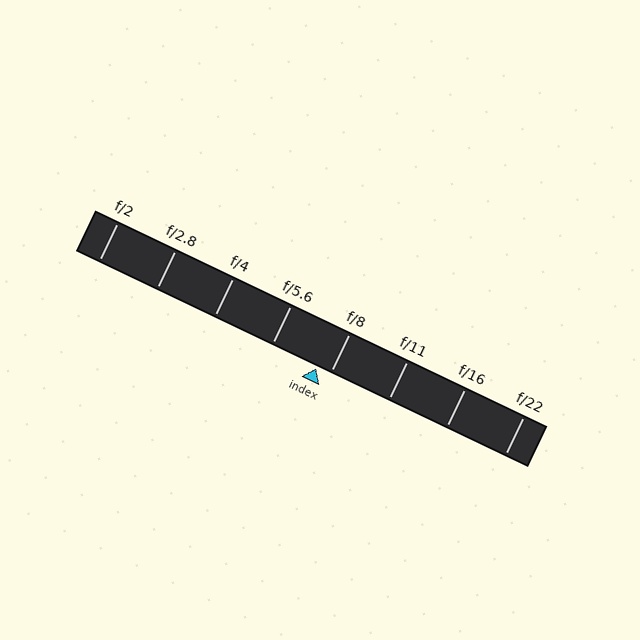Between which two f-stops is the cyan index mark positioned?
The index mark is between f/5.6 and f/8.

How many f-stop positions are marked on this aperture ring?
There are 8 f-stop positions marked.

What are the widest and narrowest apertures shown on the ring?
The widest aperture shown is f/2 and the narrowest is f/22.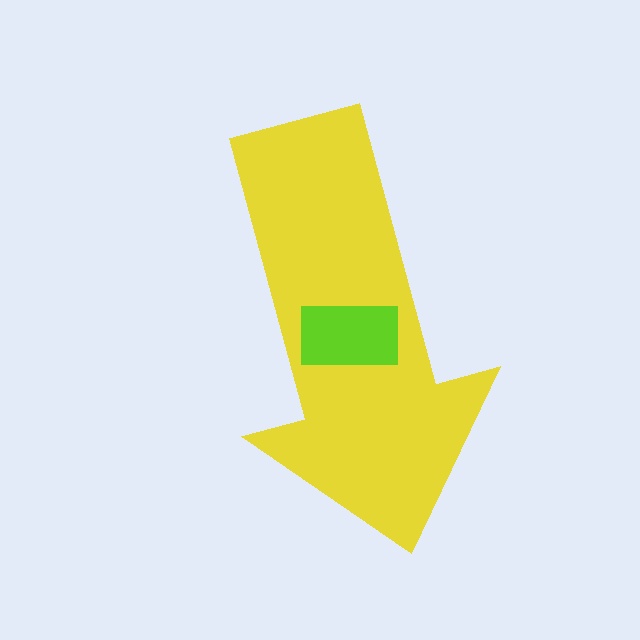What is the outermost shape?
The yellow arrow.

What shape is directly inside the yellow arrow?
The lime rectangle.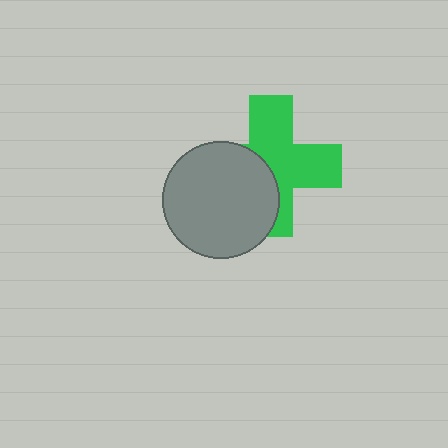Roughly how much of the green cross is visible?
About half of it is visible (roughly 60%).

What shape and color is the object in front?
The object in front is a gray circle.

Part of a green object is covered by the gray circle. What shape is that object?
It is a cross.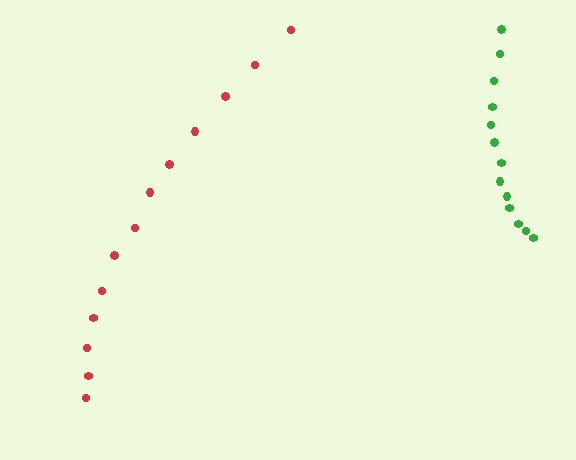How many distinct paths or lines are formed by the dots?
There are 2 distinct paths.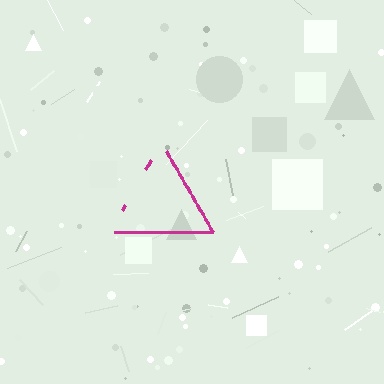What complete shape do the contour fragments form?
The contour fragments form a triangle.